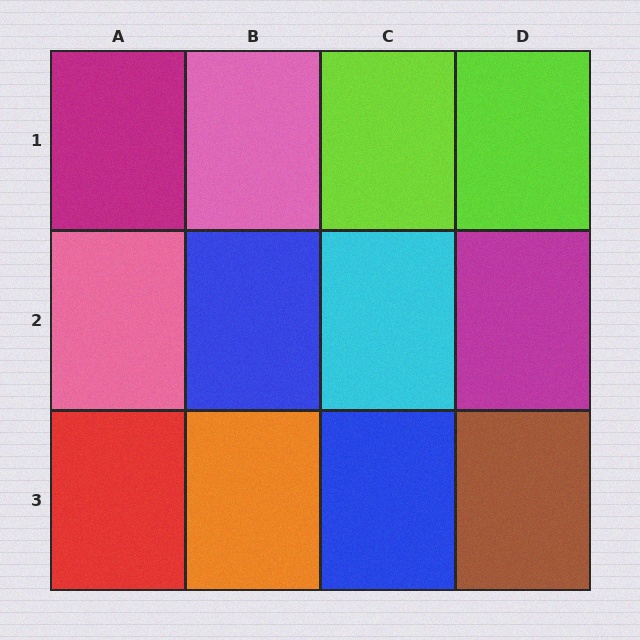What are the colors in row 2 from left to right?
Pink, blue, cyan, magenta.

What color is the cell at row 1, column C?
Lime.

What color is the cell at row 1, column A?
Magenta.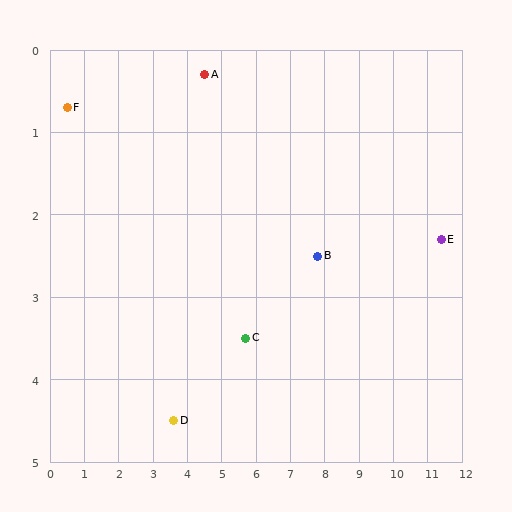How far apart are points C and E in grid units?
Points C and E are about 5.8 grid units apart.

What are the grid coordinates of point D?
Point D is at approximately (3.6, 4.5).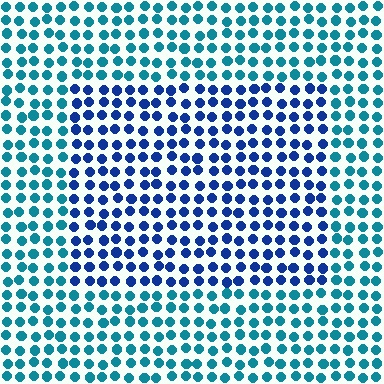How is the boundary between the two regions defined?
The boundary is defined purely by a slight shift in hue (about 37 degrees). Spacing, size, and orientation are identical on both sides.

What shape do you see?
I see a rectangle.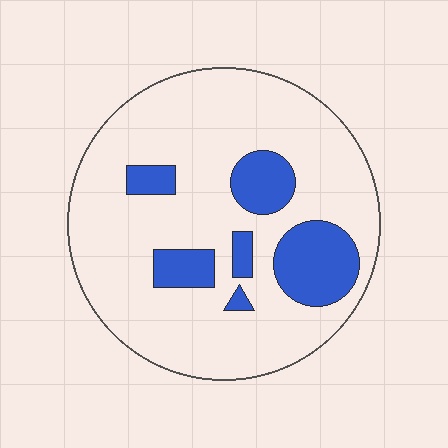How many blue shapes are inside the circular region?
6.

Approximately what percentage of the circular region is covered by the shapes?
Approximately 20%.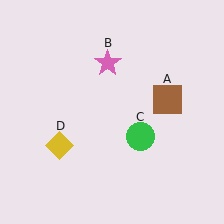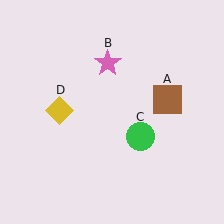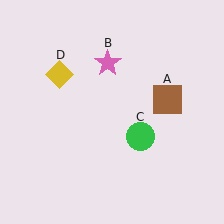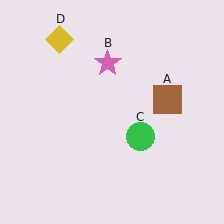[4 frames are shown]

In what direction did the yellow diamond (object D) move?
The yellow diamond (object D) moved up.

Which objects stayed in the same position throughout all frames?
Brown square (object A) and pink star (object B) and green circle (object C) remained stationary.